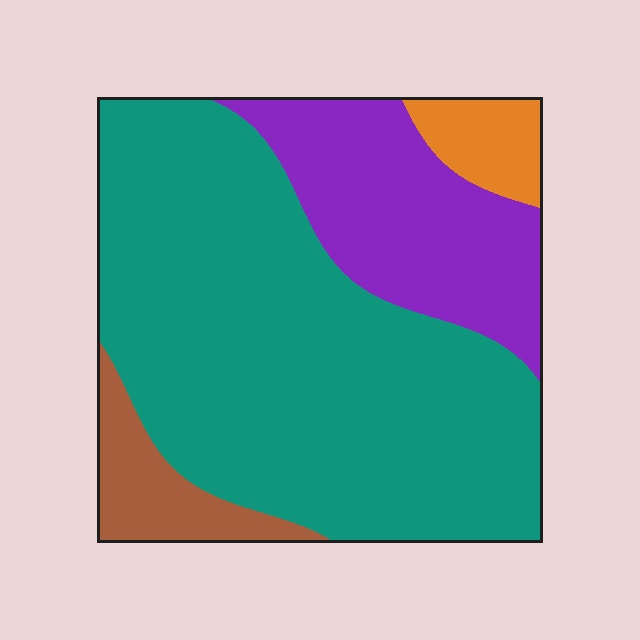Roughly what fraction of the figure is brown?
Brown covers 8% of the figure.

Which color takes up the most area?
Teal, at roughly 65%.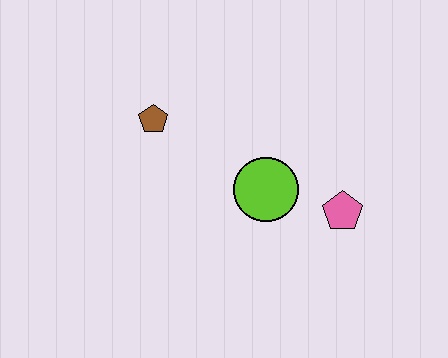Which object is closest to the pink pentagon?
The lime circle is closest to the pink pentagon.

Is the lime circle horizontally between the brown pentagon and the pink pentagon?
Yes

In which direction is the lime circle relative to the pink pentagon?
The lime circle is to the left of the pink pentagon.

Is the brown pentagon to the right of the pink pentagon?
No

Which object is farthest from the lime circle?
The brown pentagon is farthest from the lime circle.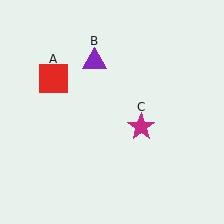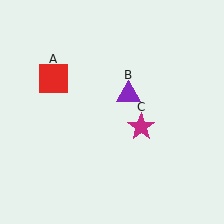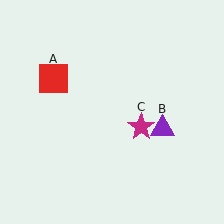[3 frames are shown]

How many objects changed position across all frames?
1 object changed position: purple triangle (object B).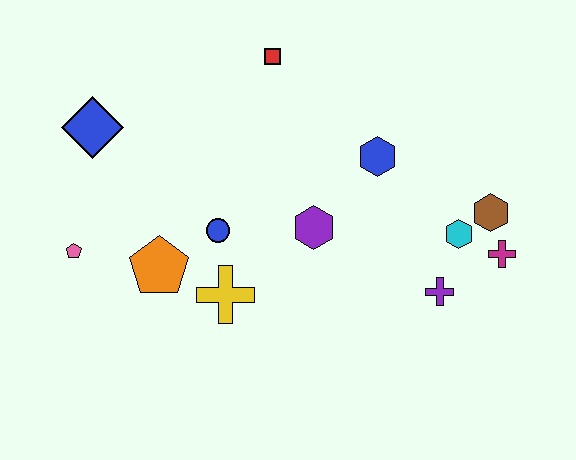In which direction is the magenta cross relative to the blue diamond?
The magenta cross is to the right of the blue diamond.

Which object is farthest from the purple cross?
The blue diamond is farthest from the purple cross.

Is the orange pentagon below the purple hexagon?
Yes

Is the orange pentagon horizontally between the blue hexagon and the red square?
No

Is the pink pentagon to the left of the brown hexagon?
Yes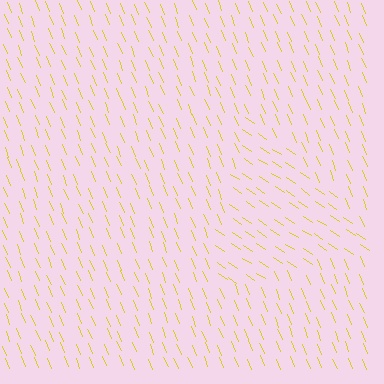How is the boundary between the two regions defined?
The boundary is defined purely by a change in line orientation (approximately 33 degrees difference). All lines are the same color and thickness.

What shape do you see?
I see a triangle.